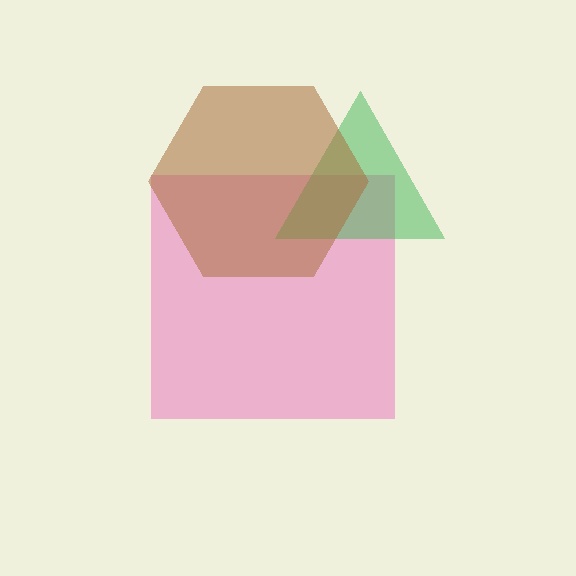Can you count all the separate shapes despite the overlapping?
Yes, there are 3 separate shapes.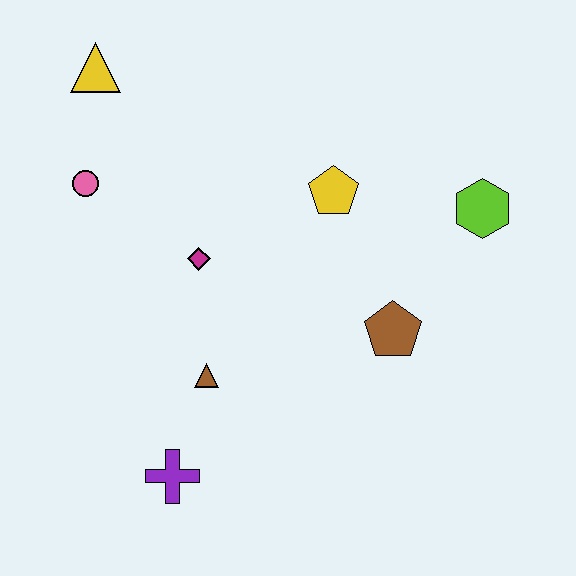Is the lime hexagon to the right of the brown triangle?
Yes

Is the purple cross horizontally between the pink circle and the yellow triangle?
No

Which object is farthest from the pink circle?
The lime hexagon is farthest from the pink circle.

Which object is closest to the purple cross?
The brown triangle is closest to the purple cross.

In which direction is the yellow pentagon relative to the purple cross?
The yellow pentagon is above the purple cross.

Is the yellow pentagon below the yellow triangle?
Yes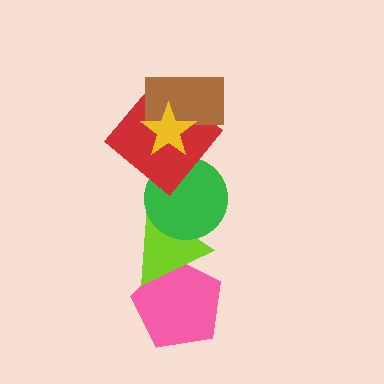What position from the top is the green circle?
The green circle is 4th from the top.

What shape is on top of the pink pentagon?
The lime triangle is on top of the pink pentagon.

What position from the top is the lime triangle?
The lime triangle is 5th from the top.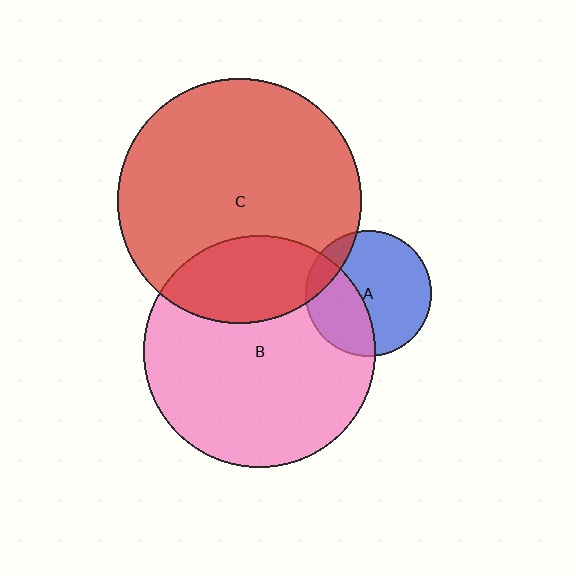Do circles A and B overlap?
Yes.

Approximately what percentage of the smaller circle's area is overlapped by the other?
Approximately 40%.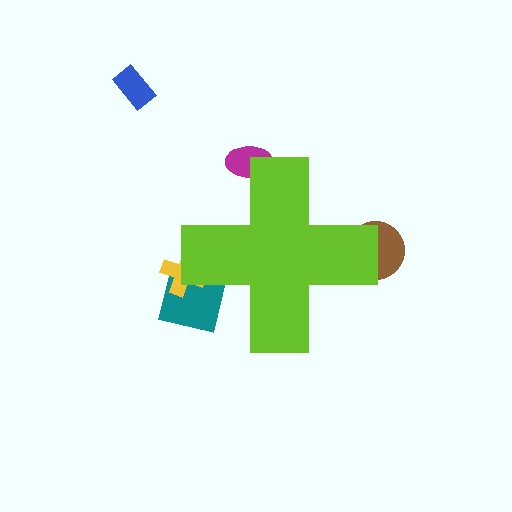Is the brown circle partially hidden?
Yes, the brown circle is partially hidden behind the lime cross.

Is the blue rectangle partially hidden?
No, the blue rectangle is fully visible.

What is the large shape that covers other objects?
A lime cross.